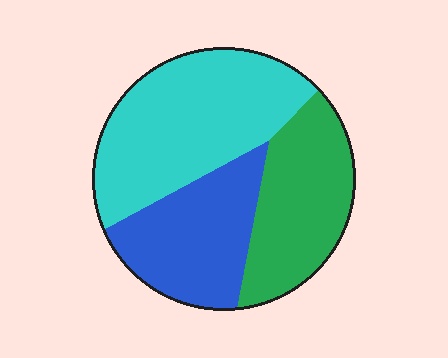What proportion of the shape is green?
Green covers 29% of the shape.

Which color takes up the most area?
Cyan, at roughly 45%.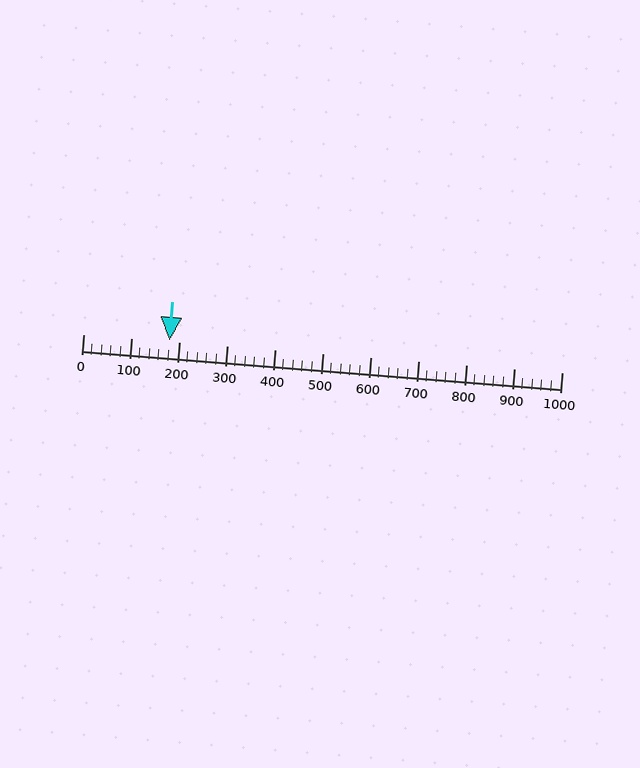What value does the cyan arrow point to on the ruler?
The cyan arrow points to approximately 180.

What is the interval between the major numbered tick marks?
The major tick marks are spaced 100 units apart.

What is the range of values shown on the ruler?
The ruler shows values from 0 to 1000.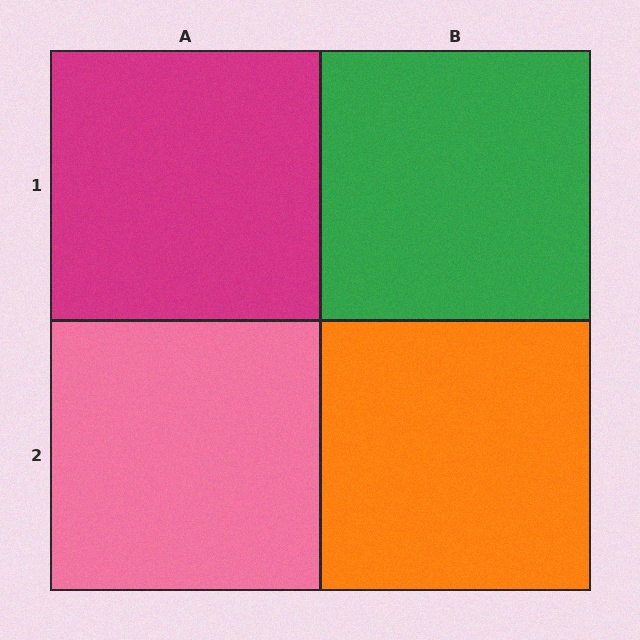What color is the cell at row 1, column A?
Magenta.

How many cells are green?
1 cell is green.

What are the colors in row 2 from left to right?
Pink, orange.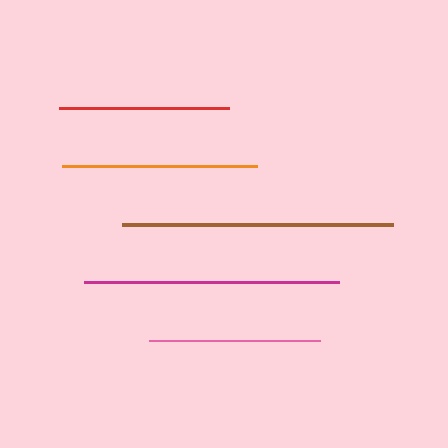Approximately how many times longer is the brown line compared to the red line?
The brown line is approximately 1.6 times the length of the red line.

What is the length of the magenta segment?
The magenta segment is approximately 255 pixels long.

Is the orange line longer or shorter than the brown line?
The brown line is longer than the orange line.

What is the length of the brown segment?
The brown segment is approximately 271 pixels long.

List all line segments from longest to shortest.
From longest to shortest: brown, magenta, orange, pink, red.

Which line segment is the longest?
The brown line is the longest at approximately 271 pixels.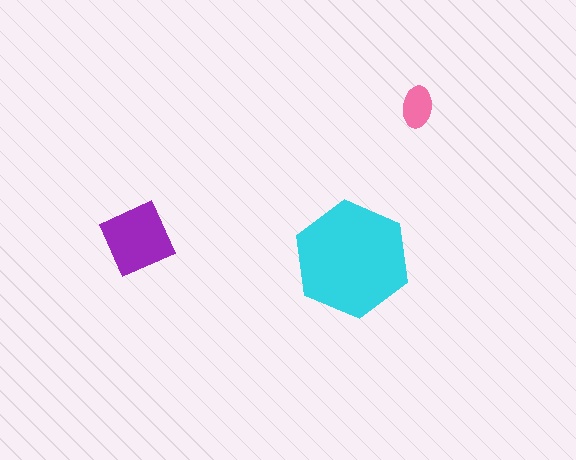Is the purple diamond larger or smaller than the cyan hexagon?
Smaller.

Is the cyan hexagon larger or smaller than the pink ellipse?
Larger.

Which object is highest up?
The pink ellipse is topmost.